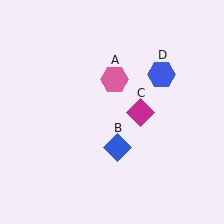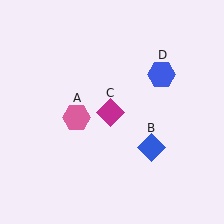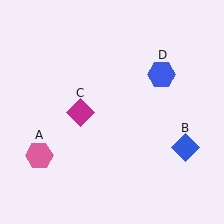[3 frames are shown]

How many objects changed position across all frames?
3 objects changed position: pink hexagon (object A), blue diamond (object B), magenta diamond (object C).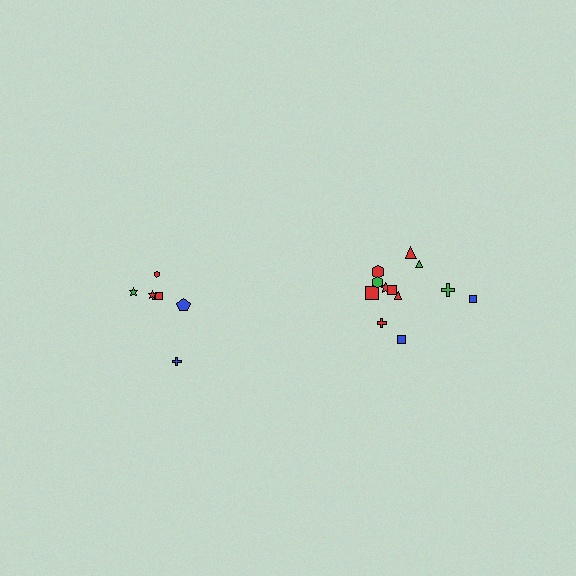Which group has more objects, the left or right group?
The right group.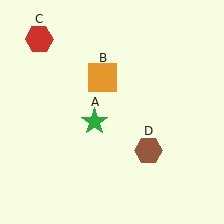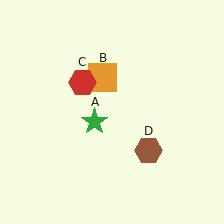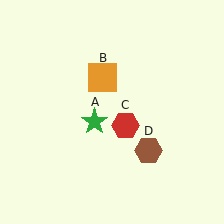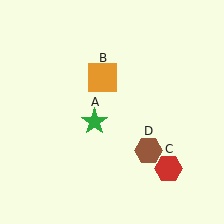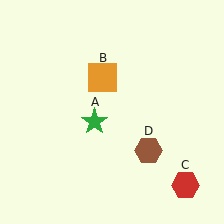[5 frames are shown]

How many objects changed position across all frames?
1 object changed position: red hexagon (object C).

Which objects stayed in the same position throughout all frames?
Green star (object A) and orange square (object B) and brown hexagon (object D) remained stationary.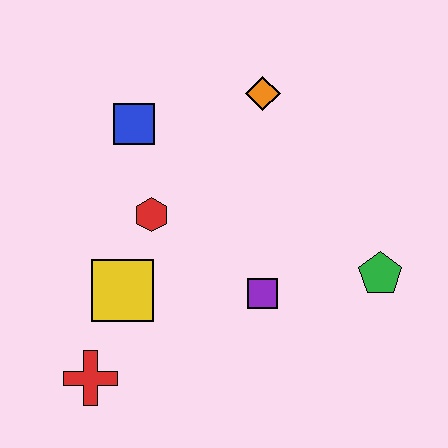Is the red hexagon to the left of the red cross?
No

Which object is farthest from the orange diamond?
The red cross is farthest from the orange diamond.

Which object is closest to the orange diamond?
The blue square is closest to the orange diamond.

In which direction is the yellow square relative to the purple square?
The yellow square is to the left of the purple square.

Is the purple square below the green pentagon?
Yes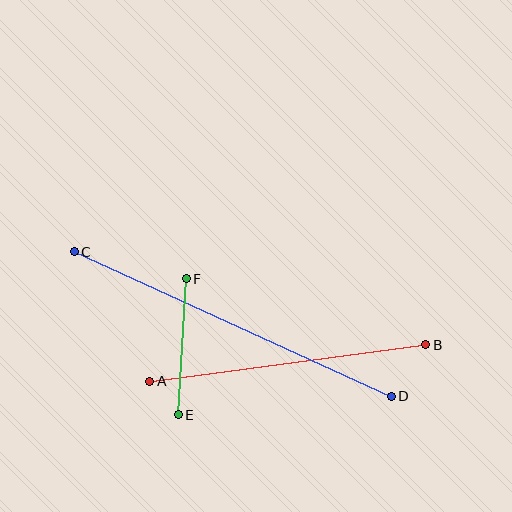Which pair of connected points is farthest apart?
Points C and D are farthest apart.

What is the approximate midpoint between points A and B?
The midpoint is at approximately (288, 363) pixels.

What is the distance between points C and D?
The distance is approximately 348 pixels.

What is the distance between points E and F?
The distance is approximately 136 pixels.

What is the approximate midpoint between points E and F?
The midpoint is at approximately (182, 347) pixels.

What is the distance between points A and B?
The distance is approximately 278 pixels.